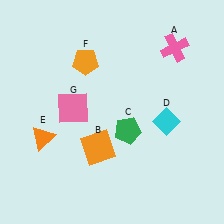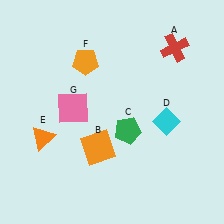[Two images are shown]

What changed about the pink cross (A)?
In Image 1, A is pink. In Image 2, it changed to red.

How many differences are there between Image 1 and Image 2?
There is 1 difference between the two images.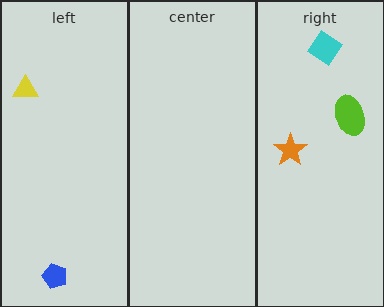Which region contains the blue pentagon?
The left region.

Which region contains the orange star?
The right region.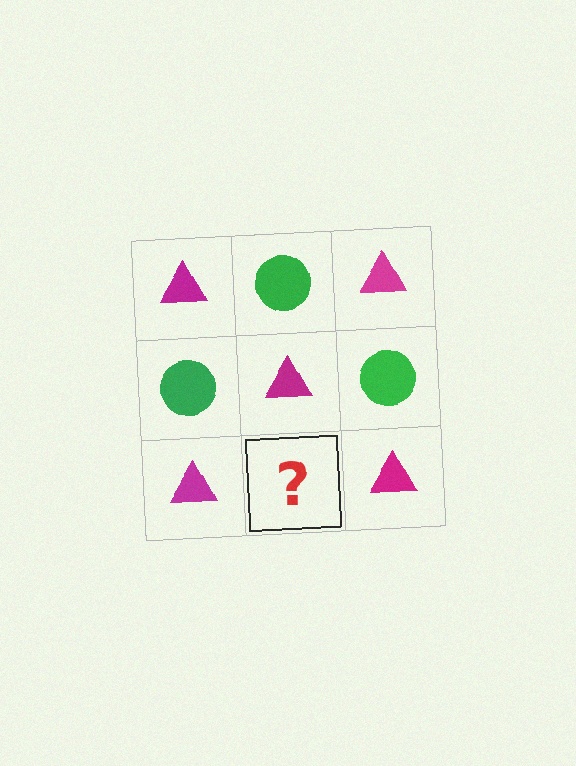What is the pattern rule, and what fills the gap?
The rule is that it alternates magenta triangle and green circle in a checkerboard pattern. The gap should be filled with a green circle.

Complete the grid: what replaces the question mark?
The question mark should be replaced with a green circle.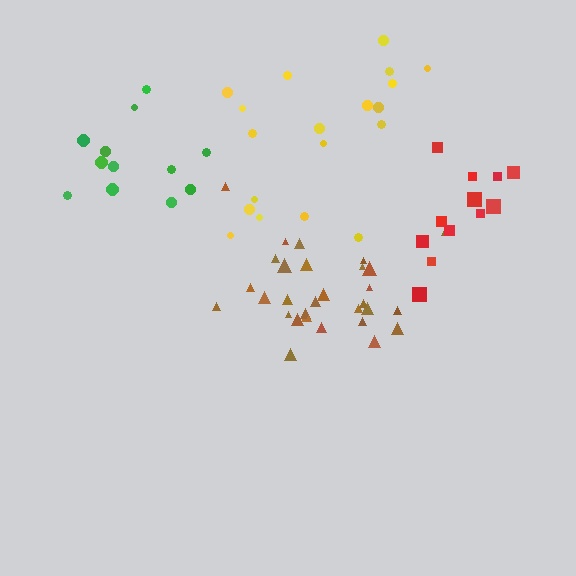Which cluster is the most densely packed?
Brown.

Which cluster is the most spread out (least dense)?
Green.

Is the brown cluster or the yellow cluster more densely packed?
Brown.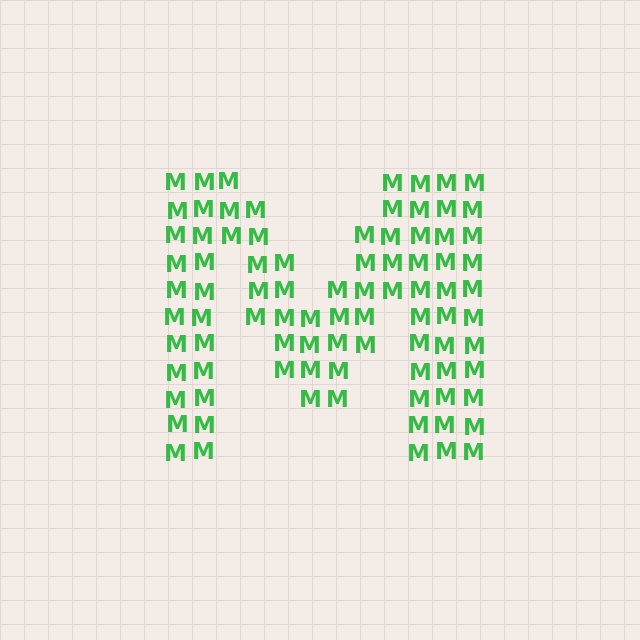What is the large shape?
The large shape is the letter M.